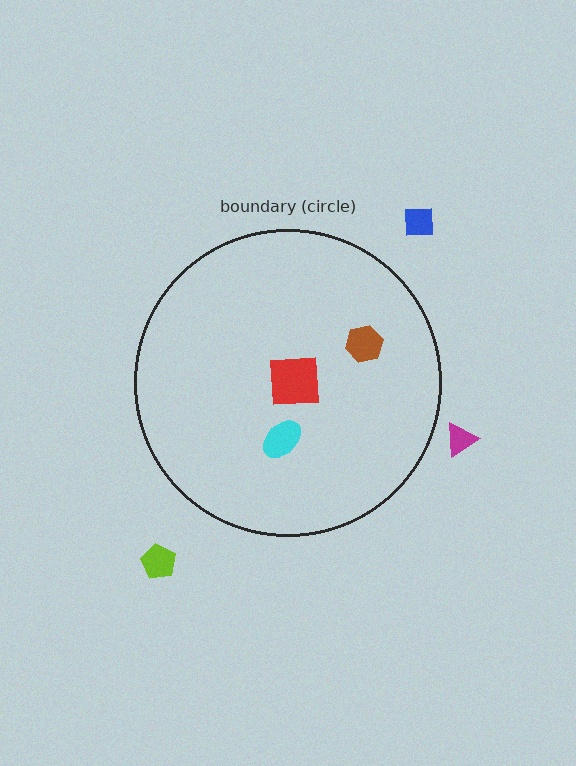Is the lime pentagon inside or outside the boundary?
Outside.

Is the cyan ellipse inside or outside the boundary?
Inside.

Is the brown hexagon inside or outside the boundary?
Inside.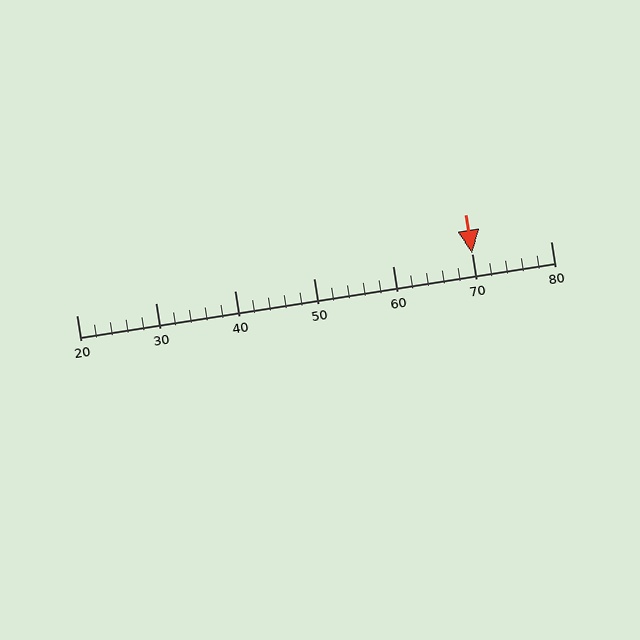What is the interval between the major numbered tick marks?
The major tick marks are spaced 10 units apart.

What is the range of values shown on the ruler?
The ruler shows values from 20 to 80.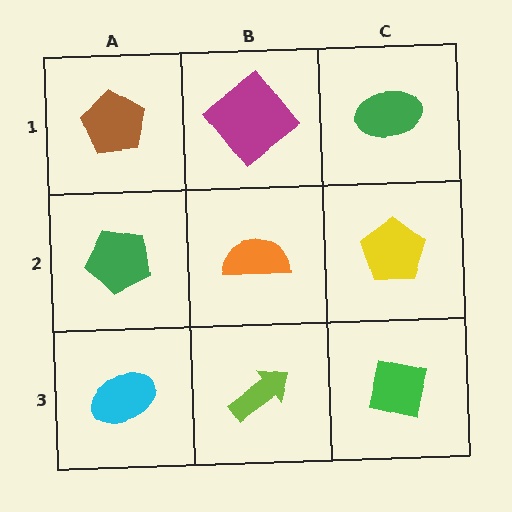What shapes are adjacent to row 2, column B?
A magenta diamond (row 1, column B), a lime arrow (row 3, column B), a green pentagon (row 2, column A), a yellow pentagon (row 2, column C).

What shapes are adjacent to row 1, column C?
A yellow pentagon (row 2, column C), a magenta diamond (row 1, column B).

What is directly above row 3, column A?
A green pentagon.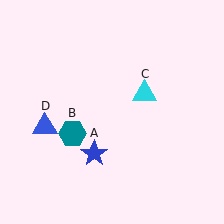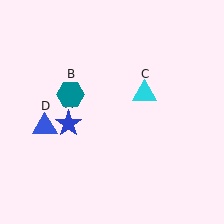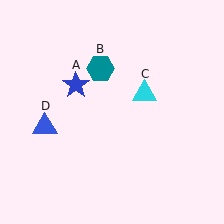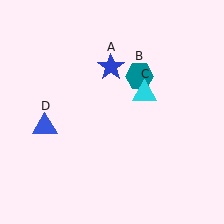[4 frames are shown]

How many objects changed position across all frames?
2 objects changed position: blue star (object A), teal hexagon (object B).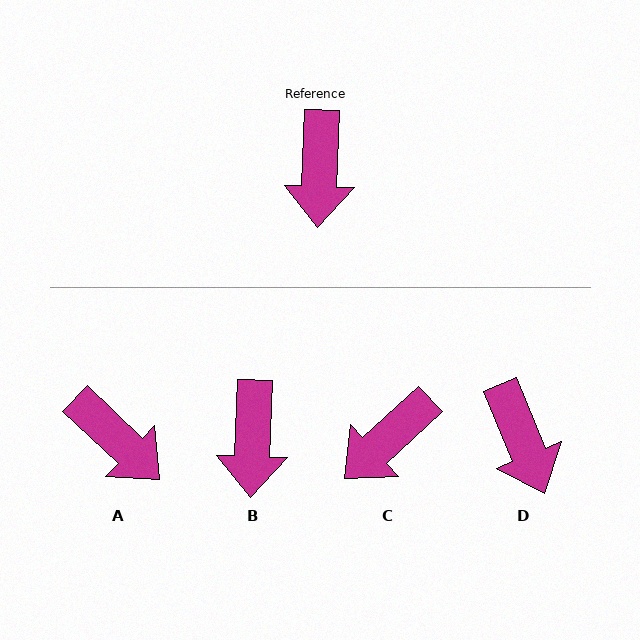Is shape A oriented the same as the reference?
No, it is off by about 48 degrees.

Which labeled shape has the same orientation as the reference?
B.